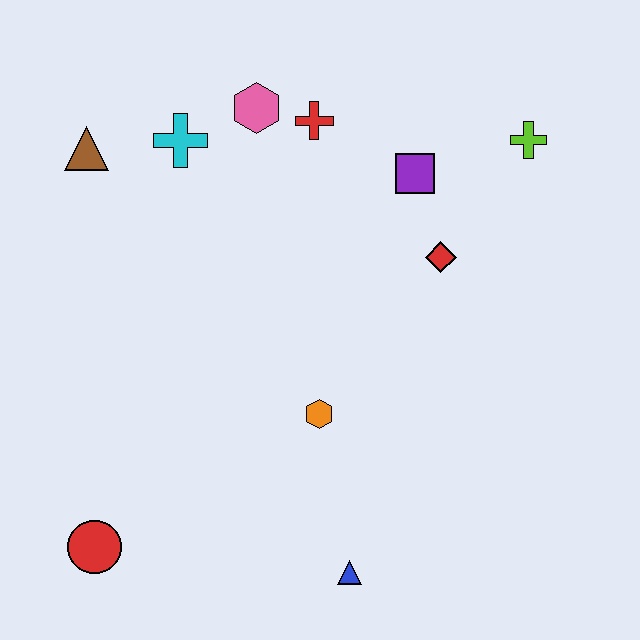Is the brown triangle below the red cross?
Yes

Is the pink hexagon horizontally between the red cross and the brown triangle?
Yes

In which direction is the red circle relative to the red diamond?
The red circle is to the left of the red diamond.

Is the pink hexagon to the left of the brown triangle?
No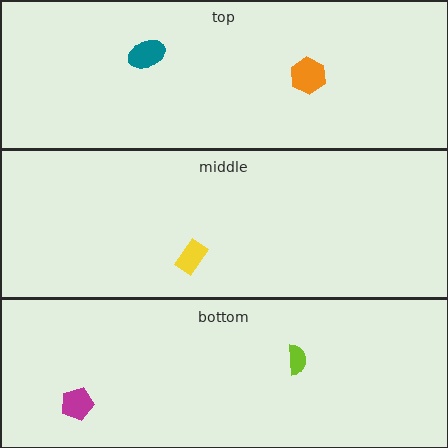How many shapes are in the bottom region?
2.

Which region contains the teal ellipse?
The top region.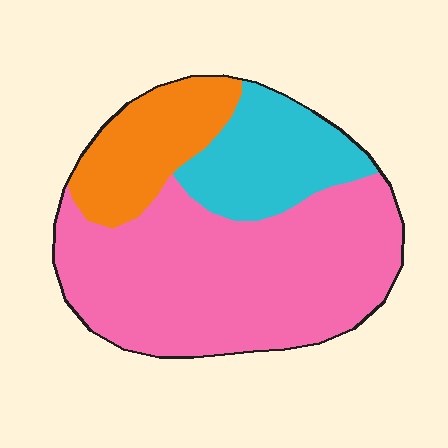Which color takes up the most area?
Pink, at roughly 60%.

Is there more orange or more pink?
Pink.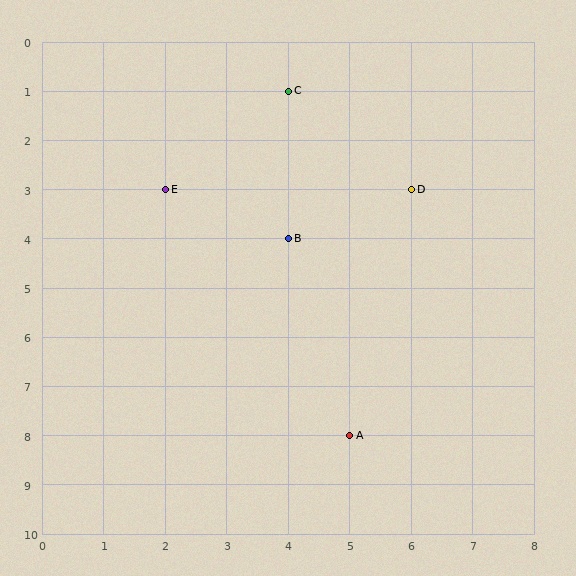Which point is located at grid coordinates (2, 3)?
Point E is at (2, 3).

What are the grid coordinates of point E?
Point E is at grid coordinates (2, 3).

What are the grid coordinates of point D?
Point D is at grid coordinates (6, 3).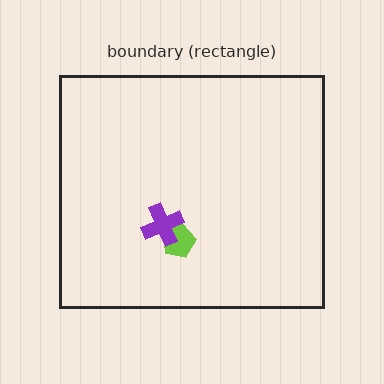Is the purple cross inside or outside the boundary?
Inside.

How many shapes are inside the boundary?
2 inside, 0 outside.